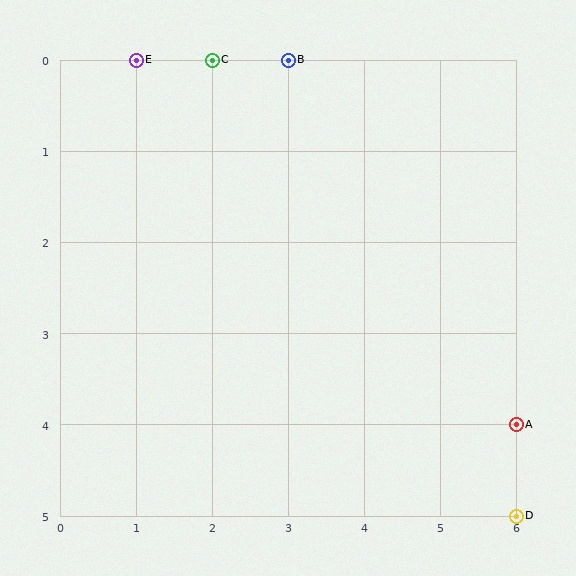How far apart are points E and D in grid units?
Points E and D are 5 columns and 5 rows apart (about 7.1 grid units diagonally).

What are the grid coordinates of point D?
Point D is at grid coordinates (6, 5).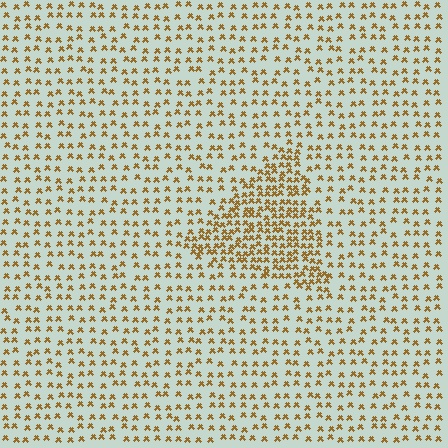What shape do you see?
I see a triangle.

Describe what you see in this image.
The image contains small brown elements arranged at two different densities. A triangle-shaped region is visible where the elements are more densely packed than the surrounding area.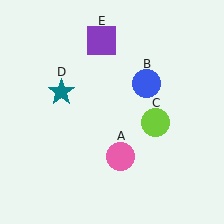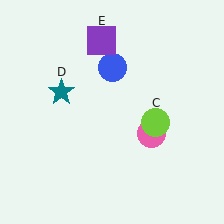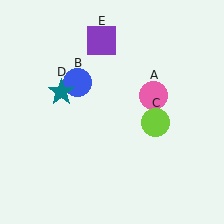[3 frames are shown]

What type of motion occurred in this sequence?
The pink circle (object A), blue circle (object B) rotated counterclockwise around the center of the scene.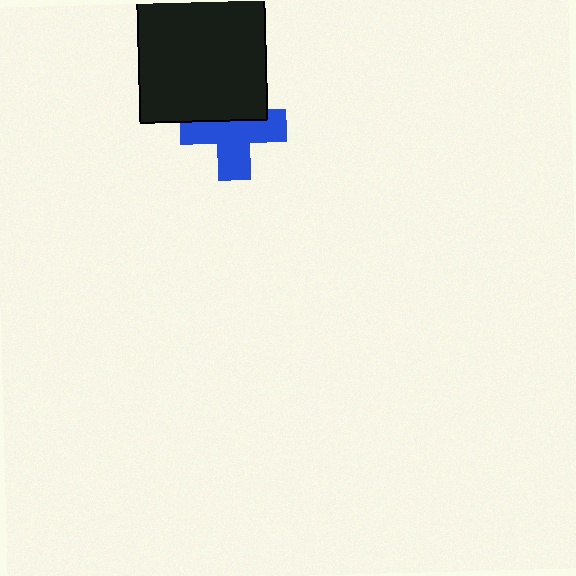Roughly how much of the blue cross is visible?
About half of it is visible (roughly 64%).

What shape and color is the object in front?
The object in front is a black square.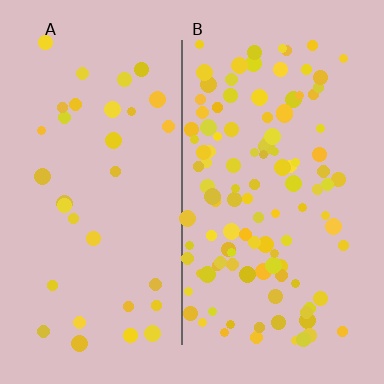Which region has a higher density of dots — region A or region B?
B (the right).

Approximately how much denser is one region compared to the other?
Approximately 3.3× — region B over region A.